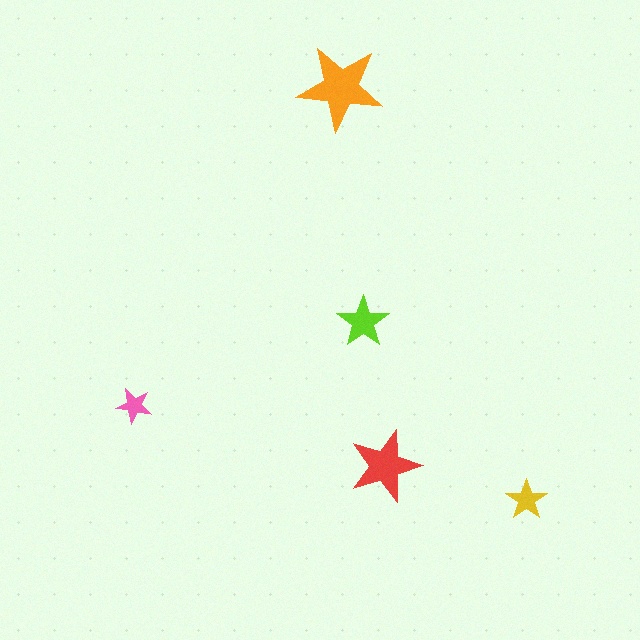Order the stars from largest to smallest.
the orange one, the red one, the lime one, the yellow one, the pink one.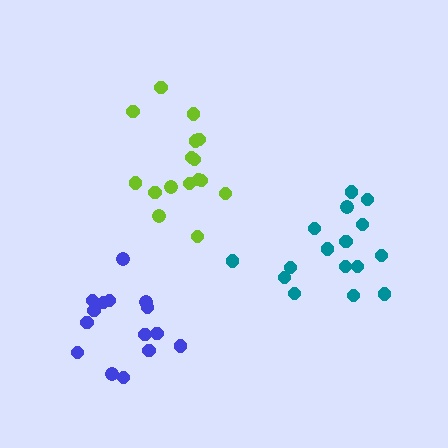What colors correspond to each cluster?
The clusters are colored: lime, blue, teal.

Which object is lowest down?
The blue cluster is bottommost.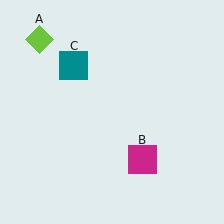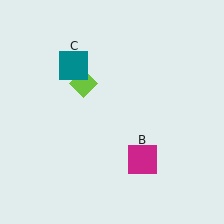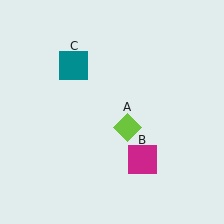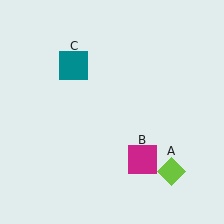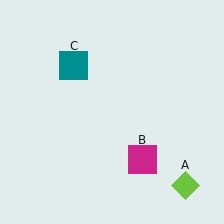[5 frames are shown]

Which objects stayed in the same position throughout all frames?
Magenta square (object B) and teal square (object C) remained stationary.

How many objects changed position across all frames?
1 object changed position: lime diamond (object A).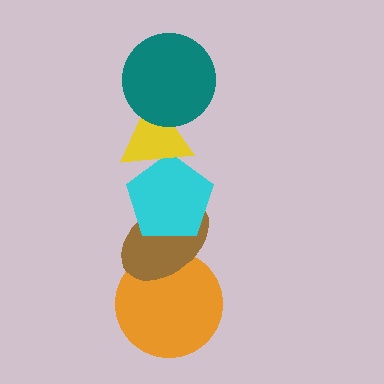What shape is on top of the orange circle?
The brown ellipse is on top of the orange circle.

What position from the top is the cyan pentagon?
The cyan pentagon is 3rd from the top.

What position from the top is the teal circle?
The teal circle is 1st from the top.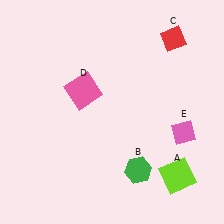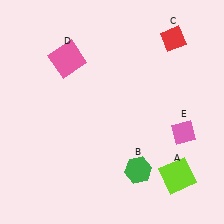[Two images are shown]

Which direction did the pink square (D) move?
The pink square (D) moved up.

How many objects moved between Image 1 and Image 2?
1 object moved between the two images.